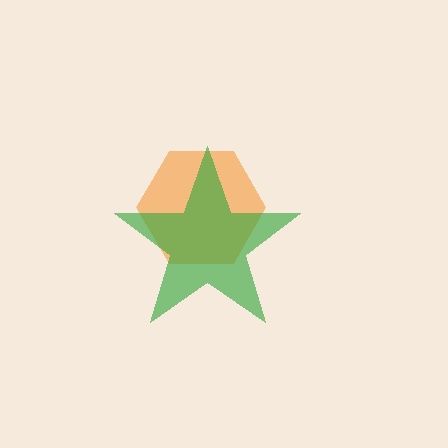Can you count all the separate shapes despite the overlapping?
Yes, there are 2 separate shapes.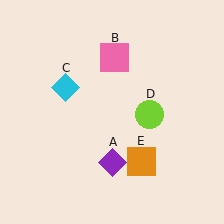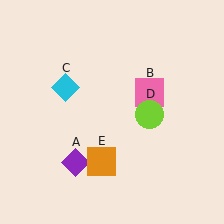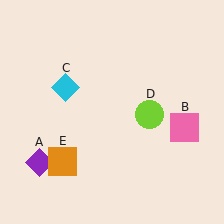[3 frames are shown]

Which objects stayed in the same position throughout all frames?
Cyan diamond (object C) and lime circle (object D) remained stationary.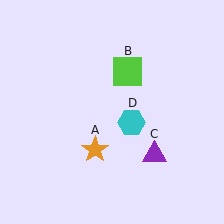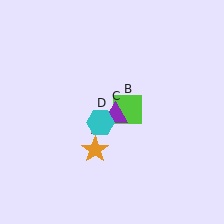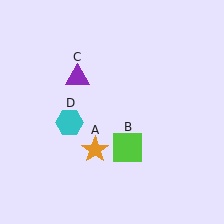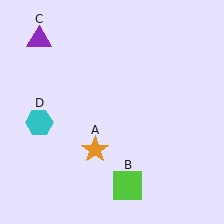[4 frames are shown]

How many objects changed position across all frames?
3 objects changed position: lime square (object B), purple triangle (object C), cyan hexagon (object D).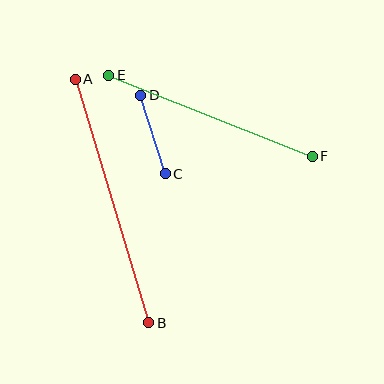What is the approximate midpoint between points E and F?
The midpoint is at approximately (211, 116) pixels.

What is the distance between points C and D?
The distance is approximately 82 pixels.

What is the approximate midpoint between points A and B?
The midpoint is at approximately (112, 201) pixels.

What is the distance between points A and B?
The distance is approximately 254 pixels.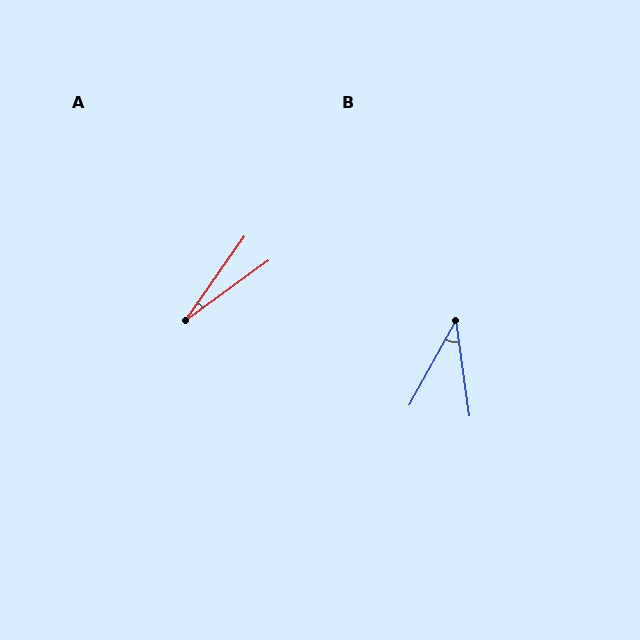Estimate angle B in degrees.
Approximately 37 degrees.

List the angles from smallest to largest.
A (19°), B (37°).